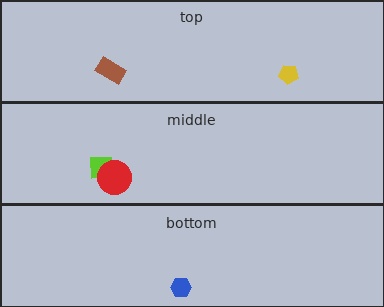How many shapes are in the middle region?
2.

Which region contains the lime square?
The middle region.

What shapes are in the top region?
The yellow pentagon, the brown rectangle.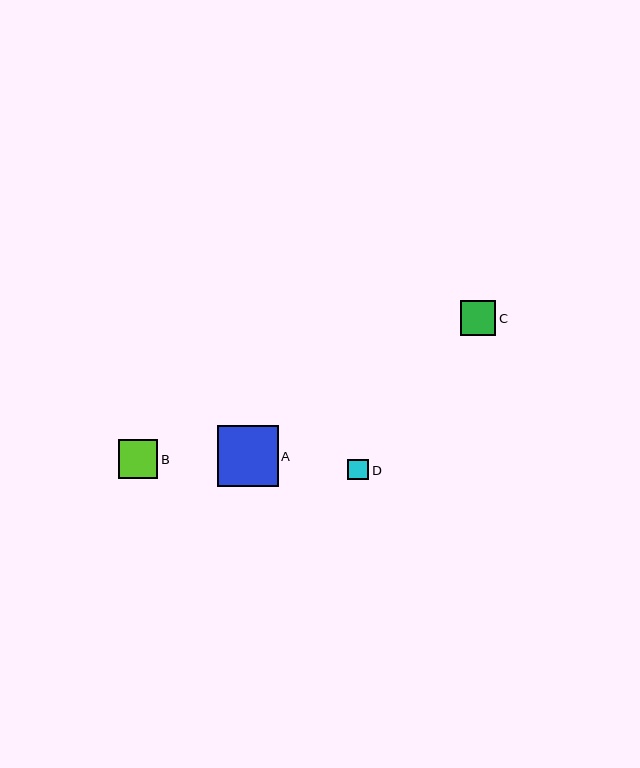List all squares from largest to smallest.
From largest to smallest: A, B, C, D.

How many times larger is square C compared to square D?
Square C is approximately 1.7 times the size of square D.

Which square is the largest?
Square A is the largest with a size of approximately 60 pixels.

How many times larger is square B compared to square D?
Square B is approximately 1.9 times the size of square D.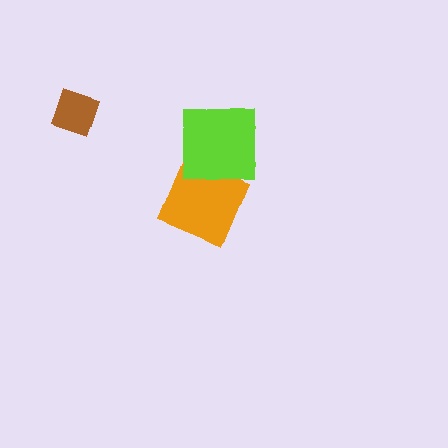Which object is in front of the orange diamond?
The lime square is in front of the orange diamond.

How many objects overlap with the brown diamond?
0 objects overlap with the brown diamond.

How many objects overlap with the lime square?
1 object overlaps with the lime square.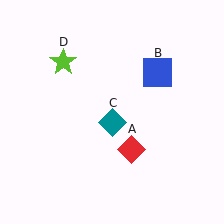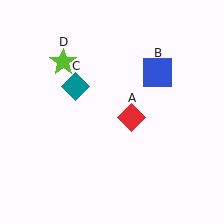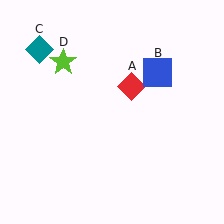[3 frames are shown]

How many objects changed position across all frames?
2 objects changed position: red diamond (object A), teal diamond (object C).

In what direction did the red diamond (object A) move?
The red diamond (object A) moved up.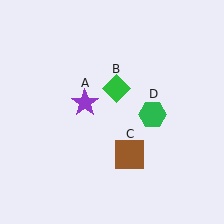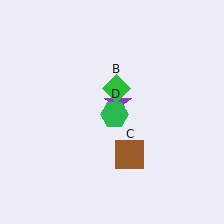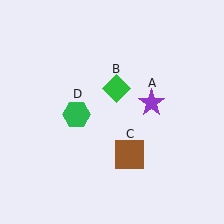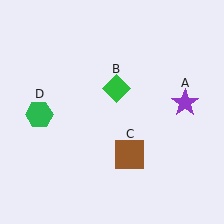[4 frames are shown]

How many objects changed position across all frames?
2 objects changed position: purple star (object A), green hexagon (object D).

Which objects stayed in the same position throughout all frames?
Green diamond (object B) and brown square (object C) remained stationary.